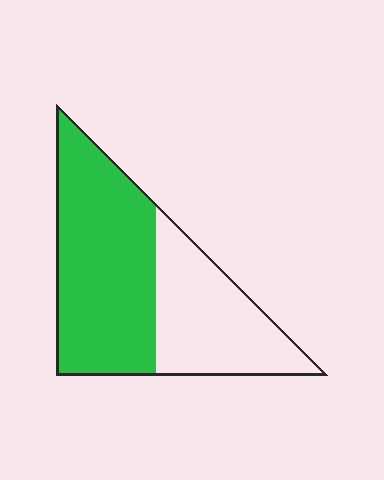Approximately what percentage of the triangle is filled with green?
Approximately 60%.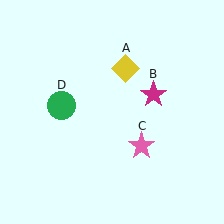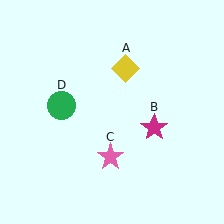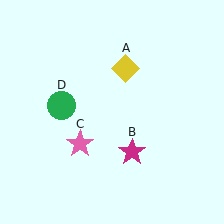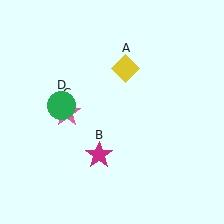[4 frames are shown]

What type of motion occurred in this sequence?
The magenta star (object B), pink star (object C) rotated clockwise around the center of the scene.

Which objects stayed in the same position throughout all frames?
Yellow diamond (object A) and green circle (object D) remained stationary.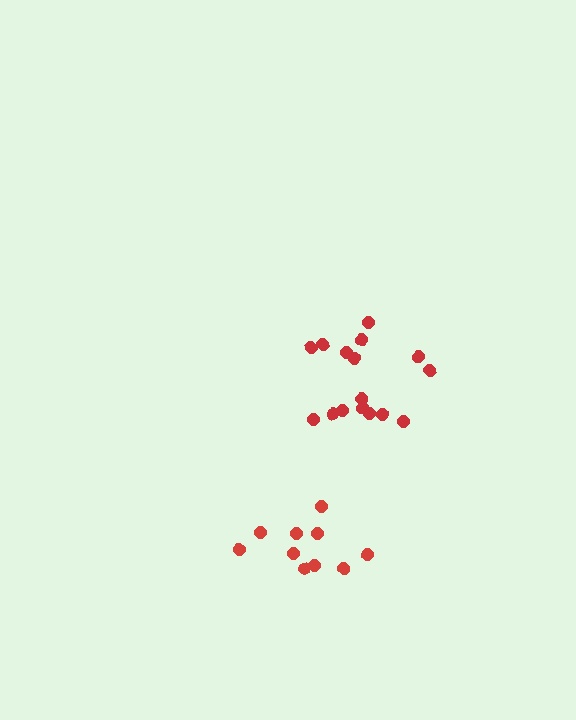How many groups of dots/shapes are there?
There are 2 groups.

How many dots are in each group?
Group 1: 10 dots, Group 2: 16 dots (26 total).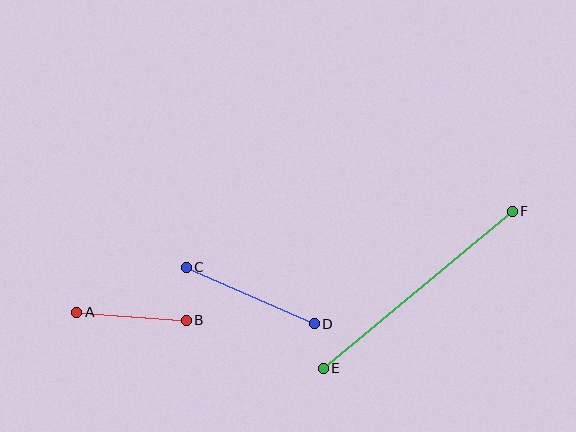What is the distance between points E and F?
The distance is approximately 246 pixels.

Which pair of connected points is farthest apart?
Points E and F are farthest apart.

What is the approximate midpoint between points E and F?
The midpoint is at approximately (418, 290) pixels.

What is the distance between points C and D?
The distance is approximately 140 pixels.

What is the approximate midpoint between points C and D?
The midpoint is at approximately (250, 295) pixels.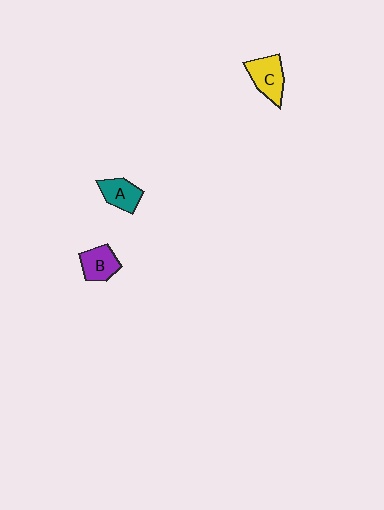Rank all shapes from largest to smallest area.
From largest to smallest: C (yellow), B (purple), A (teal).